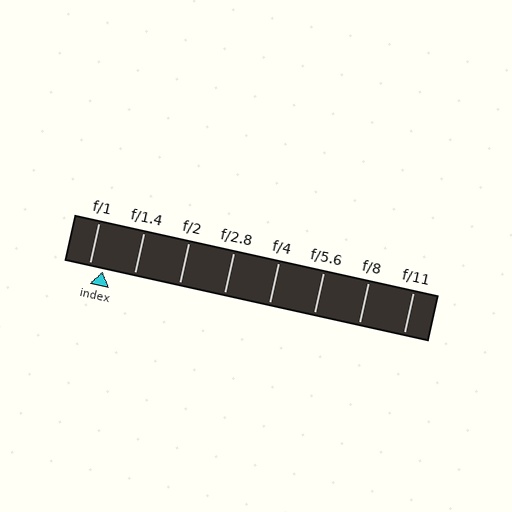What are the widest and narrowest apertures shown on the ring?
The widest aperture shown is f/1 and the narrowest is f/11.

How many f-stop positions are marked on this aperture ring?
There are 8 f-stop positions marked.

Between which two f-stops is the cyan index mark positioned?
The index mark is between f/1 and f/1.4.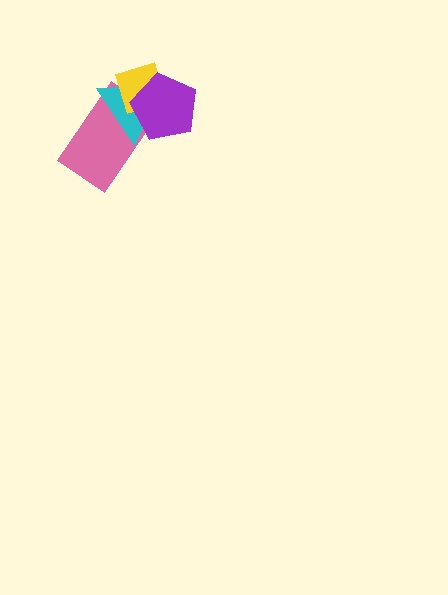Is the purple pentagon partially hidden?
No, no other shape covers it.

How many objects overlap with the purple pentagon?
3 objects overlap with the purple pentagon.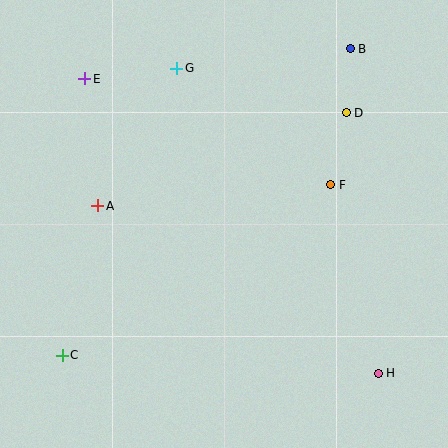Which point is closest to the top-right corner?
Point B is closest to the top-right corner.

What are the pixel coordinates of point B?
Point B is at (351, 49).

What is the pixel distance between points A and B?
The distance between A and B is 297 pixels.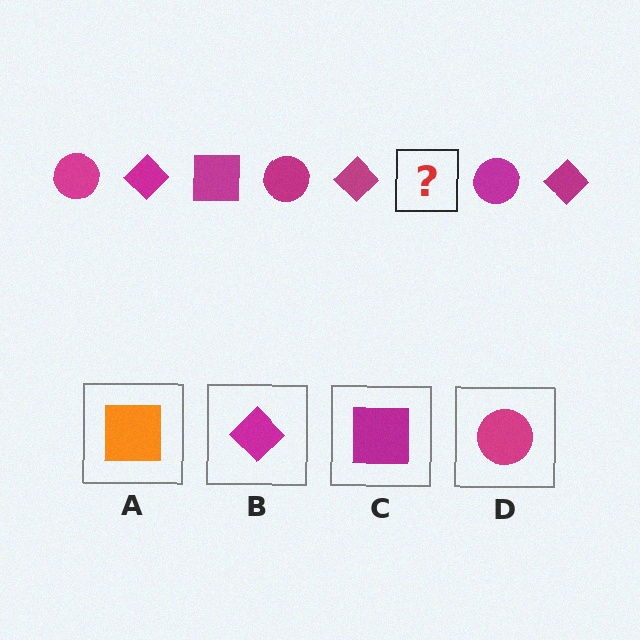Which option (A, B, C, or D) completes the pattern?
C.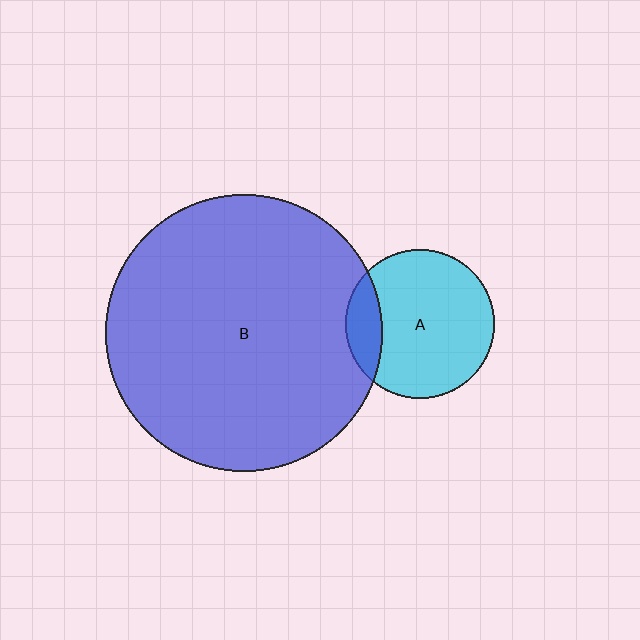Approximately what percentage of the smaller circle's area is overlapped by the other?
Approximately 15%.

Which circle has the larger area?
Circle B (blue).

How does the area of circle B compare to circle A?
Approximately 3.4 times.